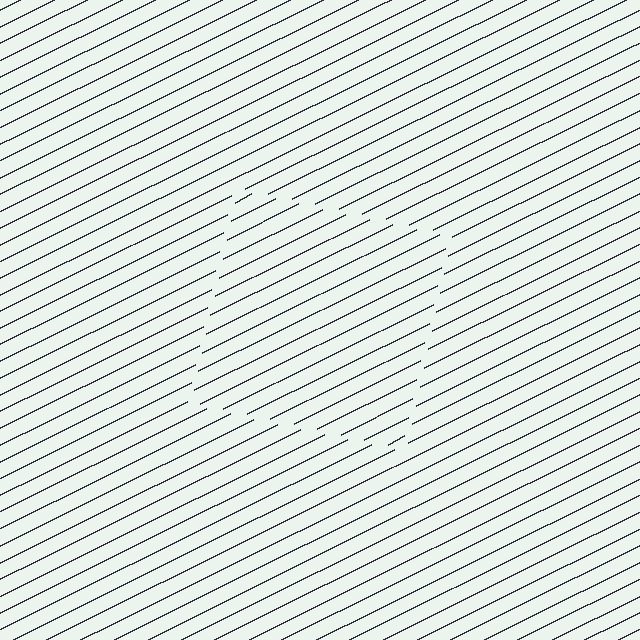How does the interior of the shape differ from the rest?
The interior of the shape contains the same grating, shifted by half a period — the contour is defined by the phase discontinuity where line-ends from the inner and outer gratings abut.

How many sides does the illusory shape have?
4 sides — the line-ends trace a square.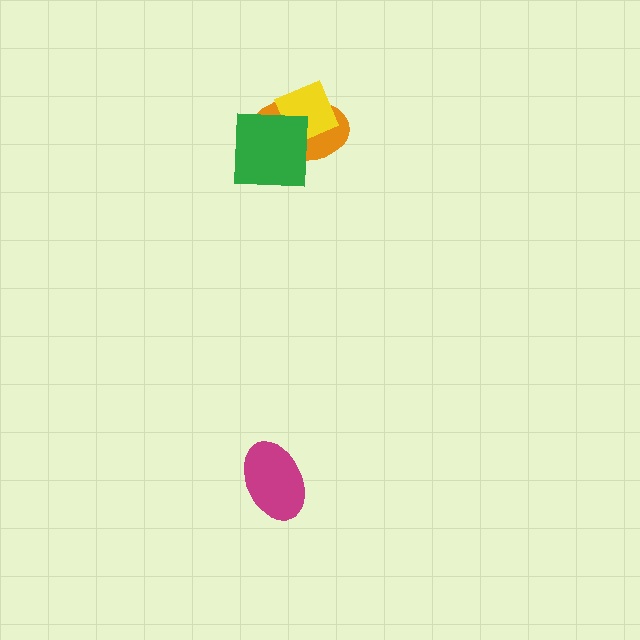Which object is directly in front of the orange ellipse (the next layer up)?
The yellow diamond is directly in front of the orange ellipse.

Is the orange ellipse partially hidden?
Yes, it is partially covered by another shape.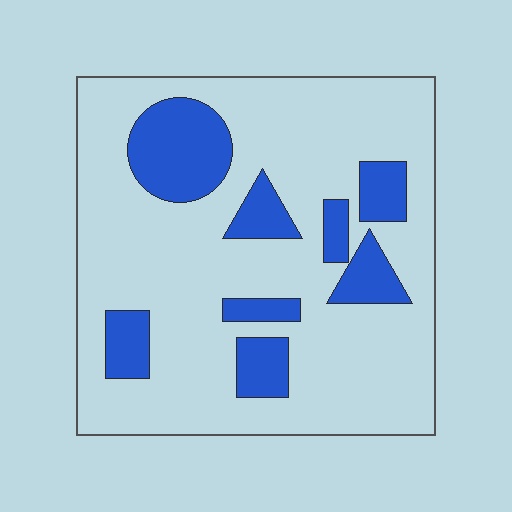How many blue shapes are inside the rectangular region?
8.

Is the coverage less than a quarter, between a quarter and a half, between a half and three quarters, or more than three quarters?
Less than a quarter.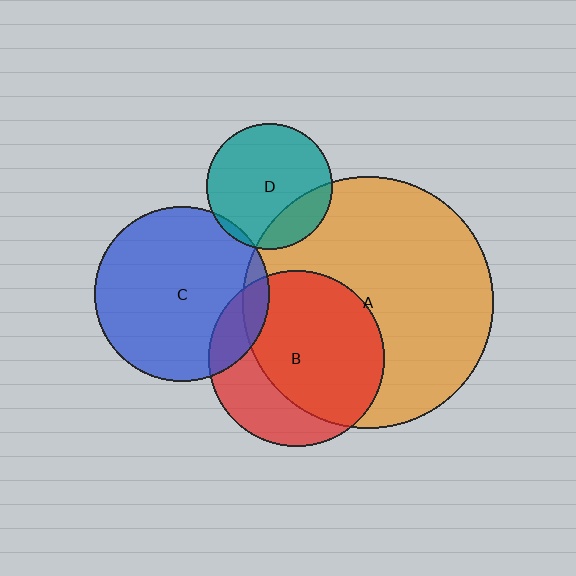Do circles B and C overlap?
Yes.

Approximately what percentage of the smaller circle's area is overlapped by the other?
Approximately 15%.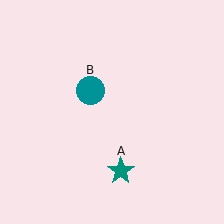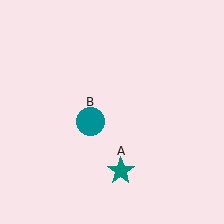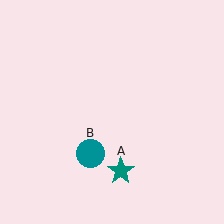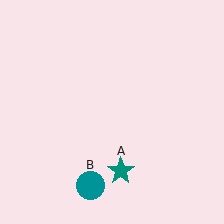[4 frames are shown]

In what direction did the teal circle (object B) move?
The teal circle (object B) moved down.